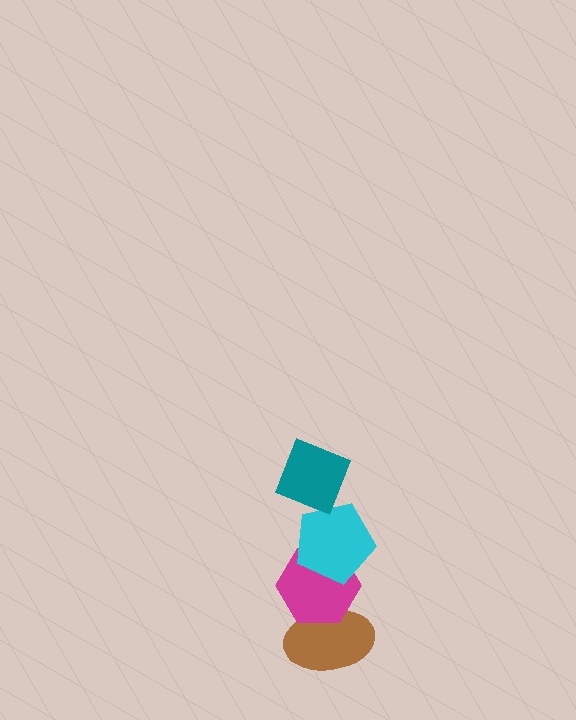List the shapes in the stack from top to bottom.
From top to bottom: the teal diamond, the cyan pentagon, the magenta hexagon, the brown ellipse.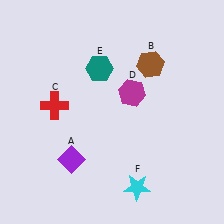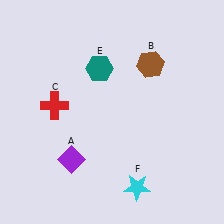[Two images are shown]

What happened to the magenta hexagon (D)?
The magenta hexagon (D) was removed in Image 2. It was in the top-right area of Image 1.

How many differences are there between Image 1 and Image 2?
There is 1 difference between the two images.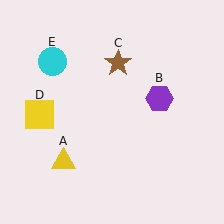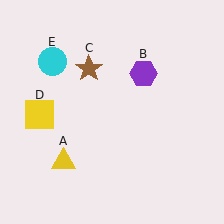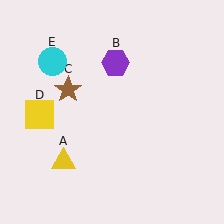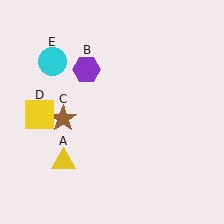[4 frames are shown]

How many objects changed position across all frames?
2 objects changed position: purple hexagon (object B), brown star (object C).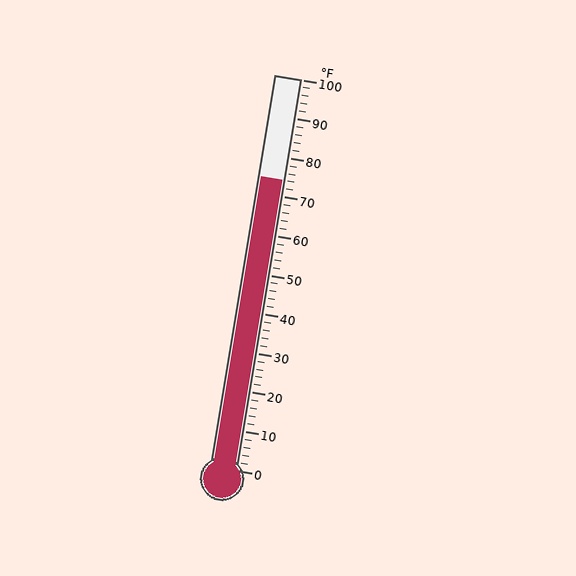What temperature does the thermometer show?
The thermometer shows approximately 74°F.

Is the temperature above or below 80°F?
The temperature is below 80°F.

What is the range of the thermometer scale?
The thermometer scale ranges from 0°F to 100°F.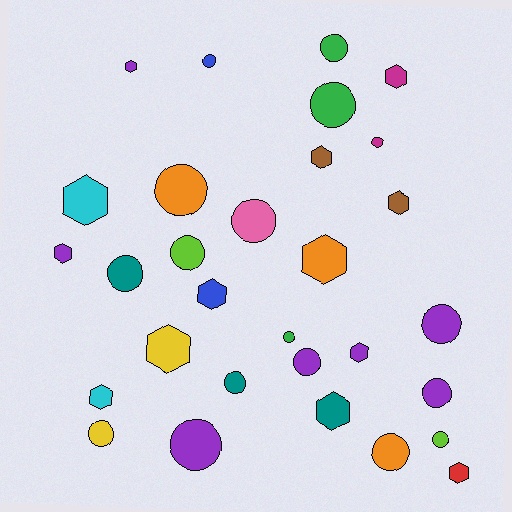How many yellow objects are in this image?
There are 2 yellow objects.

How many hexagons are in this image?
There are 13 hexagons.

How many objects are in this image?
There are 30 objects.